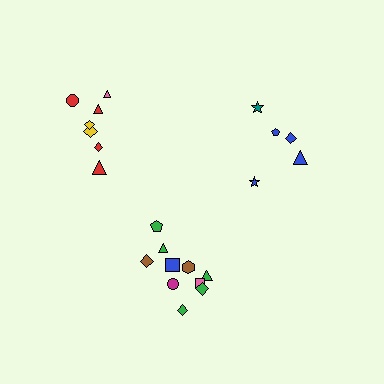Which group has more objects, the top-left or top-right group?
The top-left group.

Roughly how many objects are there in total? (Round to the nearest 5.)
Roughly 20 objects in total.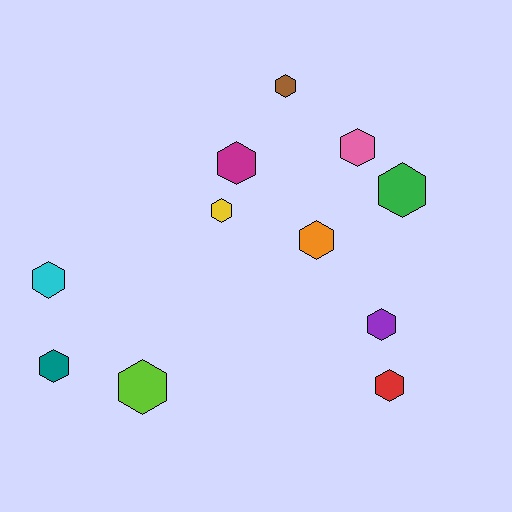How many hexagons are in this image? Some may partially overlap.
There are 11 hexagons.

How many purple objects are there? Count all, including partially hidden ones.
There is 1 purple object.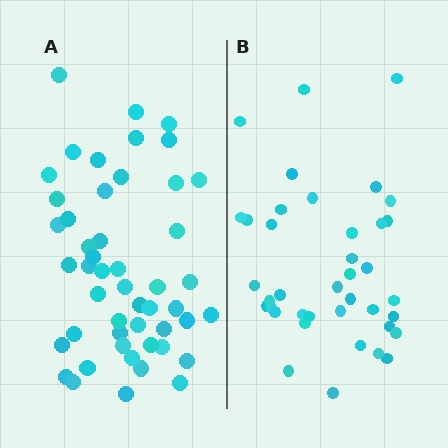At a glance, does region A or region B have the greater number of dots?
Region A (the left region) has more dots.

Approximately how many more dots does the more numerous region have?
Region A has roughly 10 or so more dots than region B.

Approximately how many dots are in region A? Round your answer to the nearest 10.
About 50 dots. (The exact count is 49, which rounds to 50.)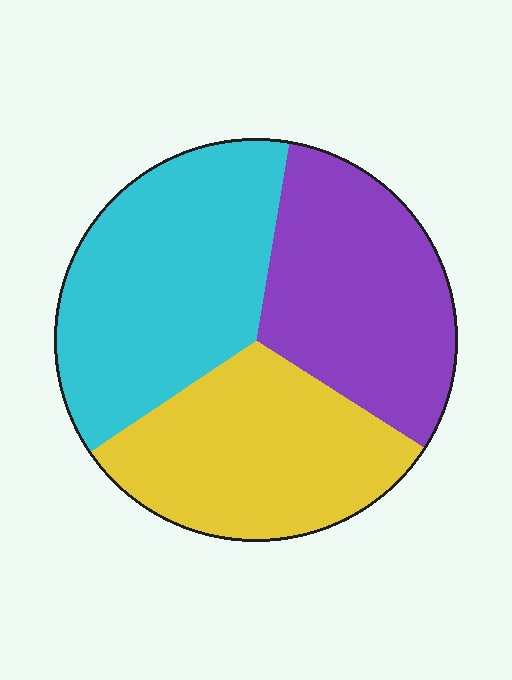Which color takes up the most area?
Cyan, at roughly 35%.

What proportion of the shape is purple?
Purple covers 31% of the shape.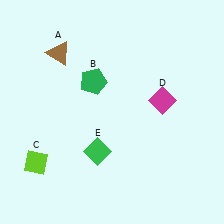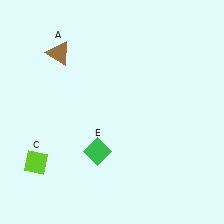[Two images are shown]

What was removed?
The green pentagon (B), the magenta diamond (D) were removed in Image 2.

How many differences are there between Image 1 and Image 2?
There are 2 differences between the two images.